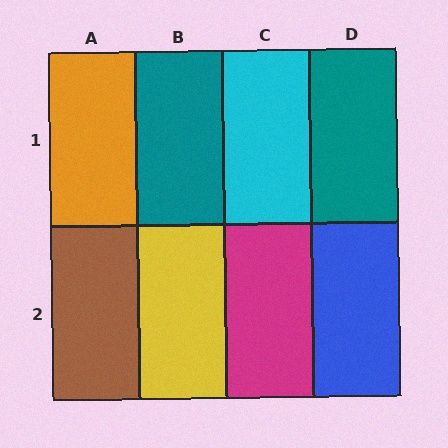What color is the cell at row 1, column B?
Teal.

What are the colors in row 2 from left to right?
Brown, yellow, magenta, blue.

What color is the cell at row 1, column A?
Orange.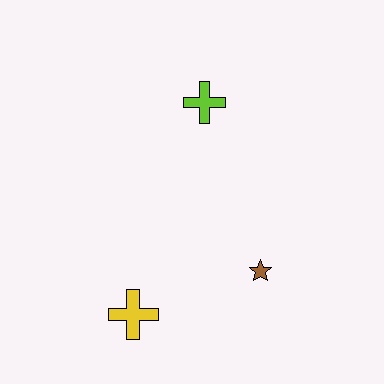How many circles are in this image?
There are no circles.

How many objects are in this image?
There are 3 objects.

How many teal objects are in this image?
There are no teal objects.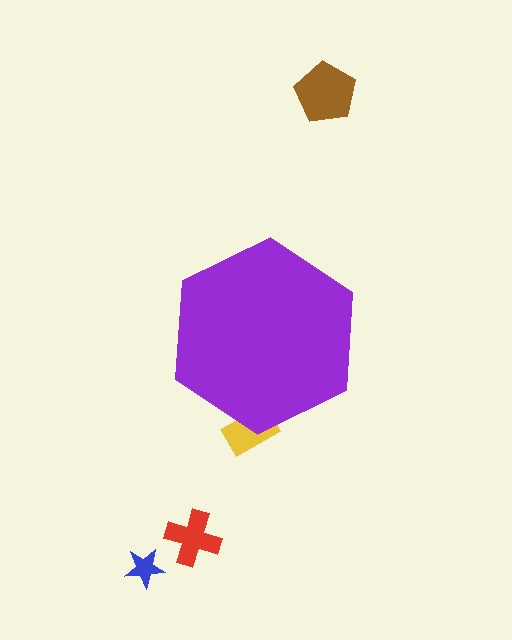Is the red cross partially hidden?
No, the red cross is fully visible.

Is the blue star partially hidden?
No, the blue star is fully visible.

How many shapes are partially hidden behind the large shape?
1 shape is partially hidden.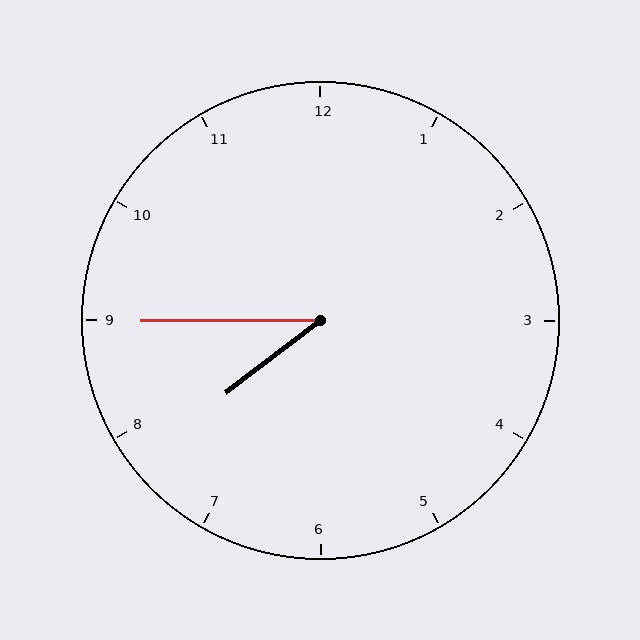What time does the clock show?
7:45.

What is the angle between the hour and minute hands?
Approximately 38 degrees.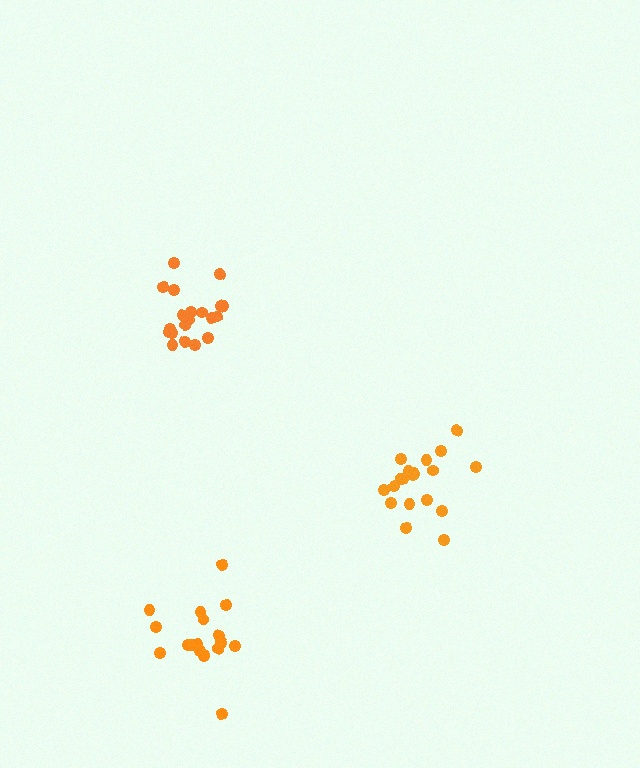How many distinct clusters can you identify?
There are 3 distinct clusters.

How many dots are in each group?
Group 1: 20 dots, Group 2: 20 dots, Group 3: 18 dots (58 total).